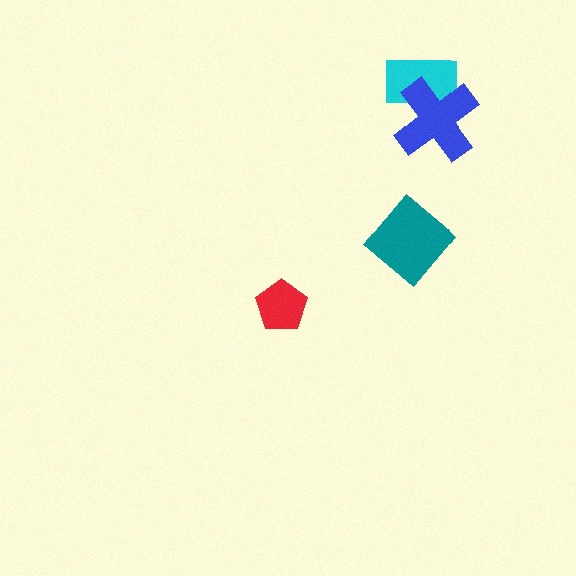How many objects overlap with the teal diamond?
0 objects overlap with the teal diamond.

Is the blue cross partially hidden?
No, no other shape covers it.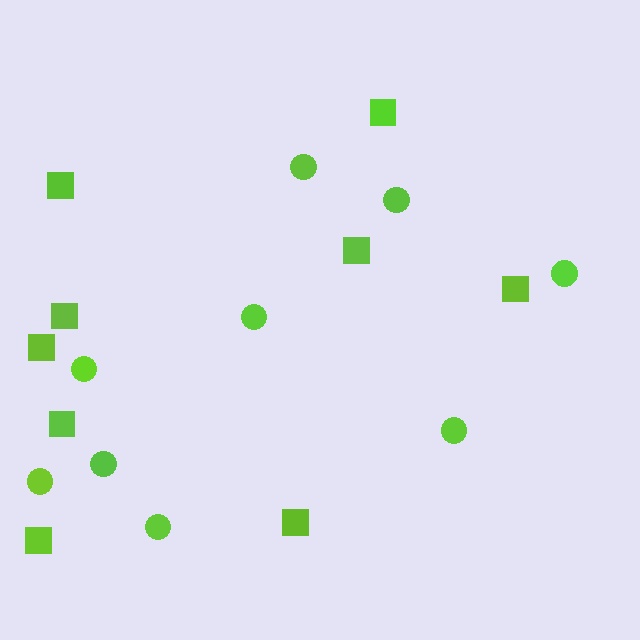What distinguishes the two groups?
There are 2 groups: one group of squares (9) and one group of circles (9).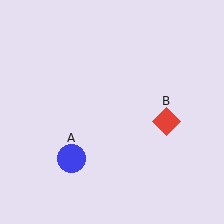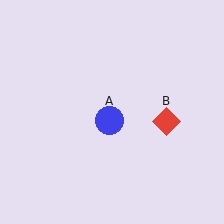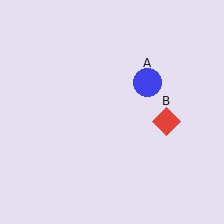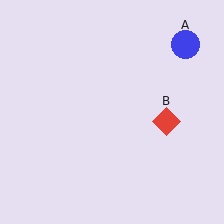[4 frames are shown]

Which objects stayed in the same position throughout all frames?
Red diamond (object B) remained stationary.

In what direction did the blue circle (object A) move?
The blue circle (object A) moved up and to the right.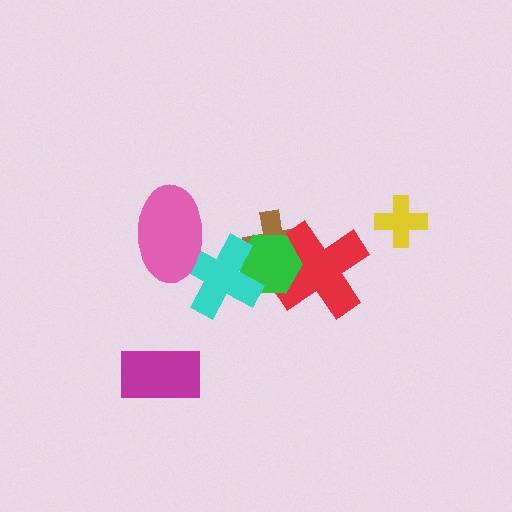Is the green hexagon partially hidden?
Yes, it is partially covered by another shape.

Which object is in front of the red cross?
The green hexagon is in front of the red cross.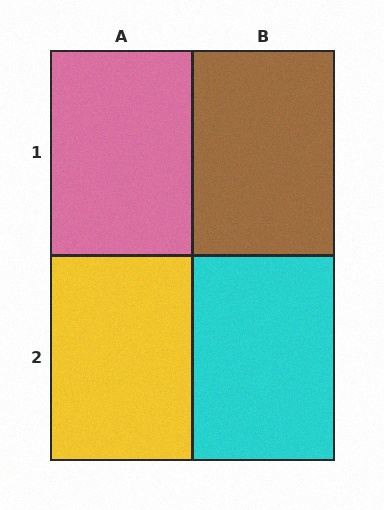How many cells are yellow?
1 cell is yellow.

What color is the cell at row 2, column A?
Yellow.